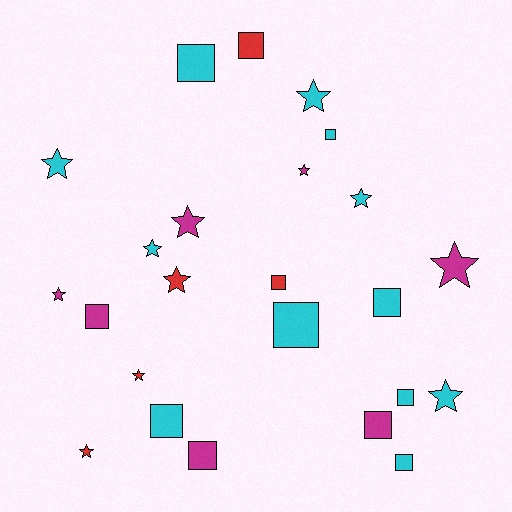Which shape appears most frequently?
Square, with 12 objects.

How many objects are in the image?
There are 24 objects.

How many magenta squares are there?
There are 3 magenta squares.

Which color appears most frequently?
Cyan, with 12 objects.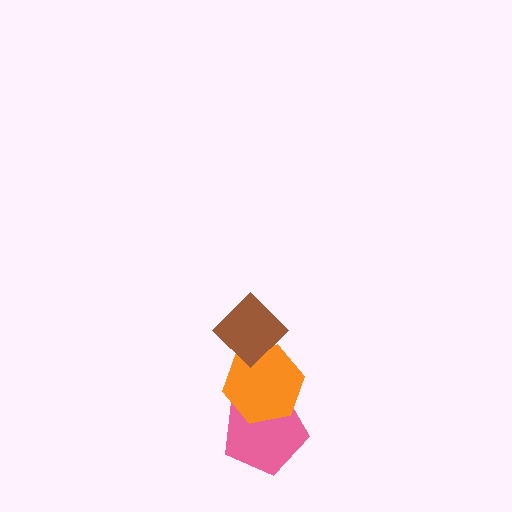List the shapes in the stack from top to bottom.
From top to bottom: the brown diamond, the orange hexagon, the pink pentagon.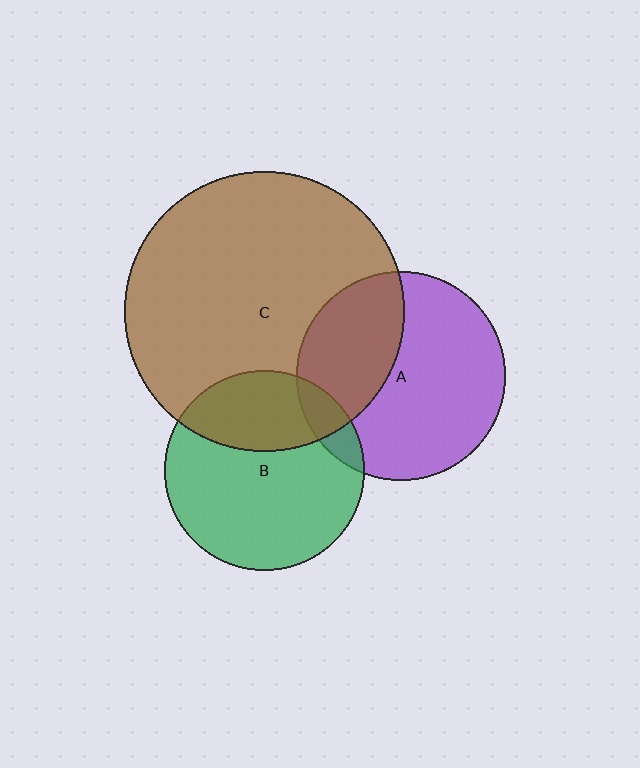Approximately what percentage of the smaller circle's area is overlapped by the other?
Approximately 30%.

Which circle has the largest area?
Circle C (brown).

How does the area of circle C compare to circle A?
Approximately 1.8 times.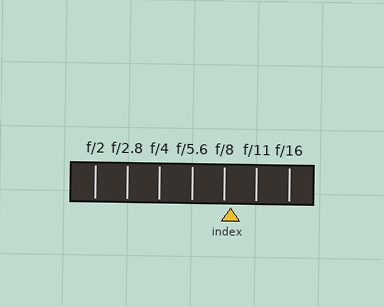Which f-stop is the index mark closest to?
The index mark is closest to f/8.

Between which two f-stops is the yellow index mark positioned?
The index mark is between f/8 and f/11.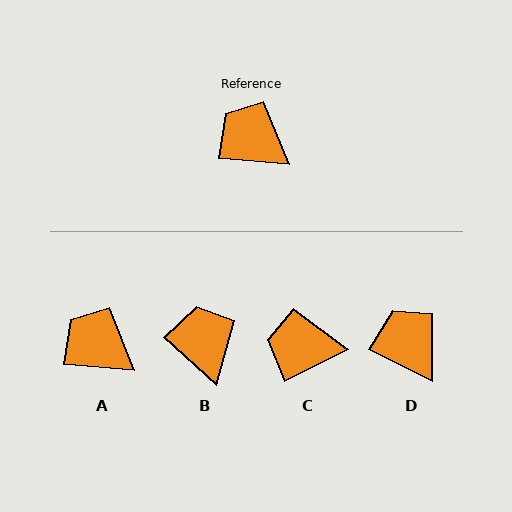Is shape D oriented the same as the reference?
No, it is off by about 23 degrees.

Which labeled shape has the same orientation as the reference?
A.